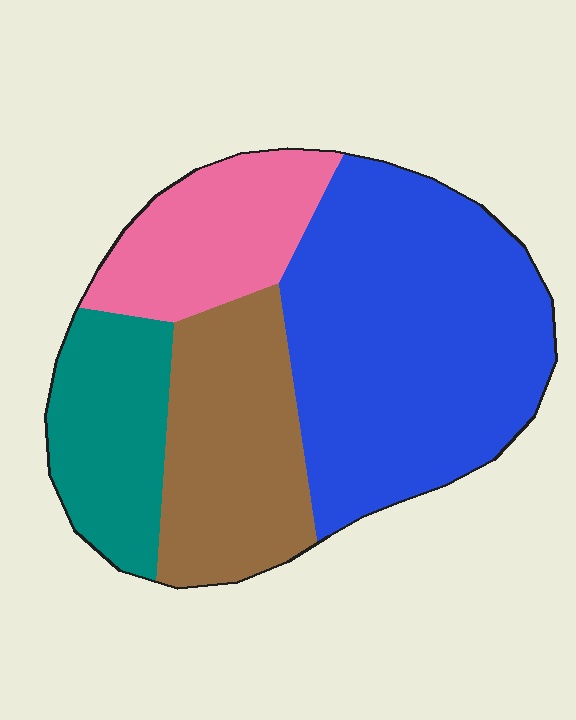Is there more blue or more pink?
Blue.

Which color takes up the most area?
Blue, at roughly 45%.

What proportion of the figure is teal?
Teal covers 16% of the figure.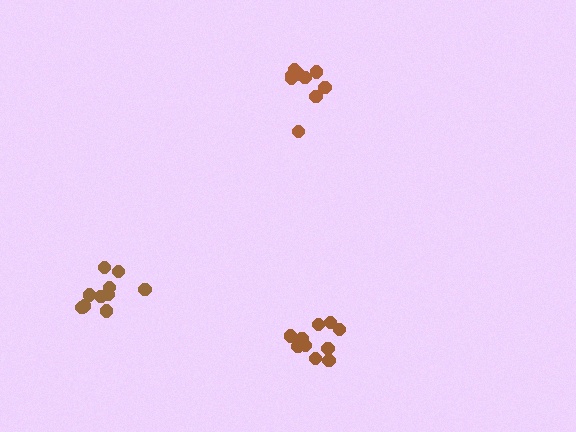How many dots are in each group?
Group 1: 10 dots, Group 2: 9 dots, Group 3: 10 dots (29 total).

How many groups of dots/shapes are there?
There are 3 groups.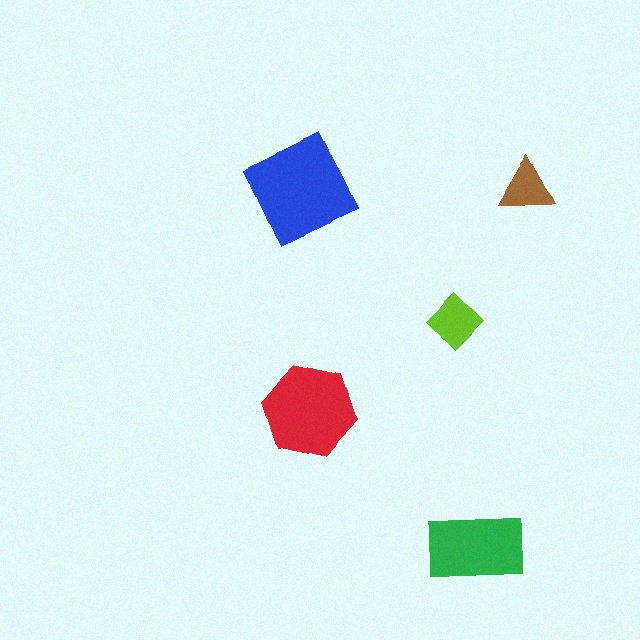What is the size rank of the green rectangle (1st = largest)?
3rd.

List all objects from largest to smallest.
The blue square, the red hexagon, the green rectangle, the lime diamond, the brown triangle.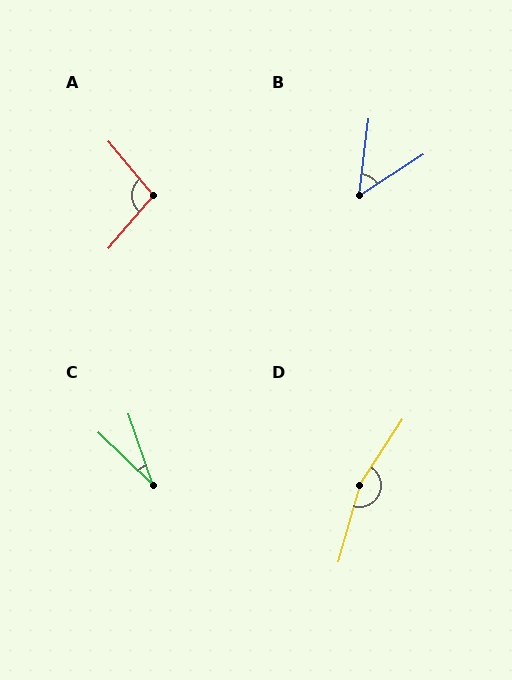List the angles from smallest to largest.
C (27°), B (50°), A (100°), D (162°).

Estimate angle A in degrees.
Approximately 100 degrees.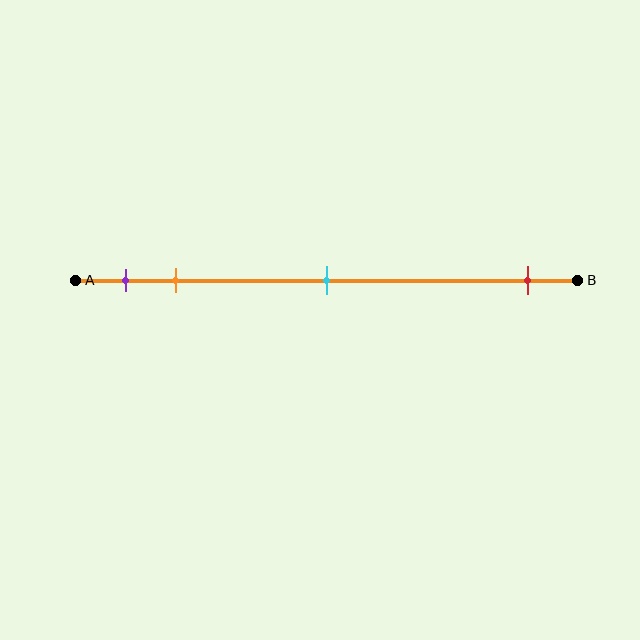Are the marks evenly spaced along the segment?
No, the marks are not evenly spaced.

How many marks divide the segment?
There are 4 marks dividing the segment.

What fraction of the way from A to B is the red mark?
The red mark is approximately 90% (0.9) of the way from A to B.